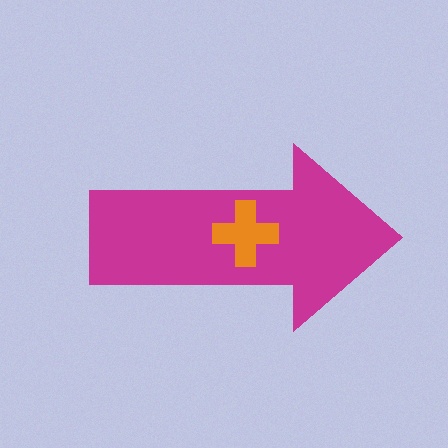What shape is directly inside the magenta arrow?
The orange cross.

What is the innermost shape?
The orange cross.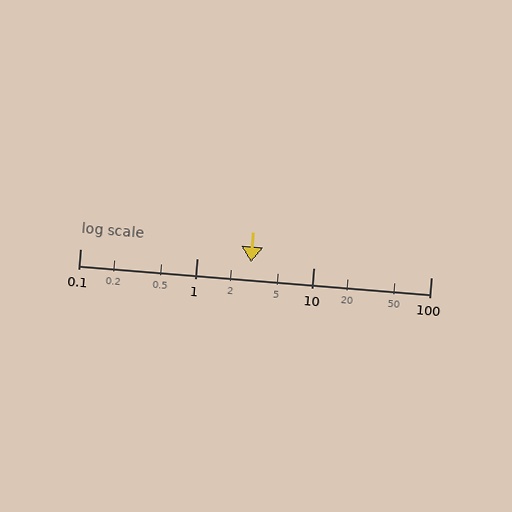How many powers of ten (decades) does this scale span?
The scale spans 3 decades, from 0.1 to 100.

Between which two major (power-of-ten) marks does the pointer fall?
The pointer is between 1 and 10.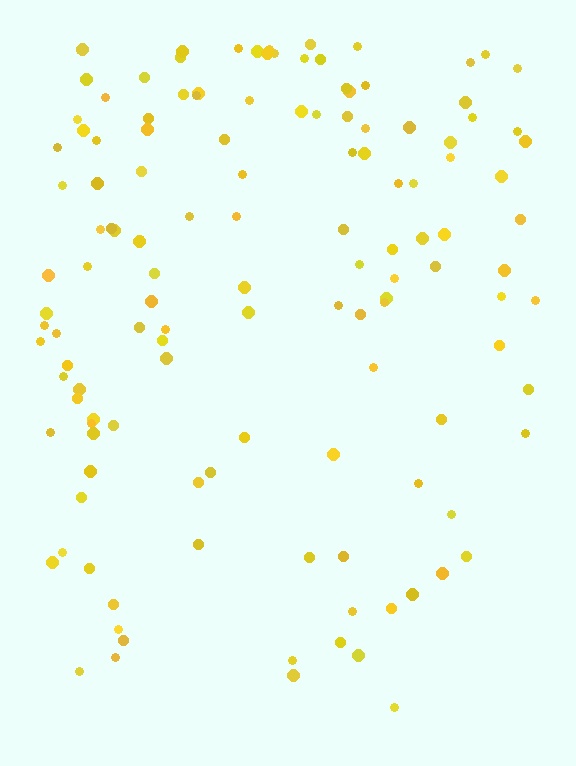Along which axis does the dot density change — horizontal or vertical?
Vertical.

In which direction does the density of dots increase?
From bottom to top, with the top side densest.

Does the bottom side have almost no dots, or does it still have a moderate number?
Still a moderate number, just noticeably fewer than the top.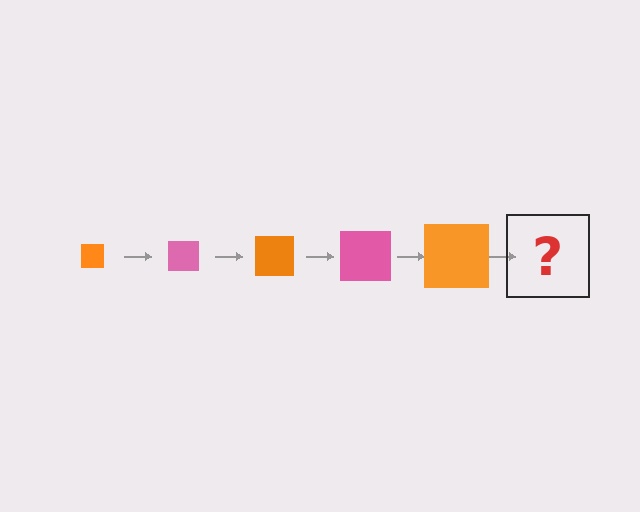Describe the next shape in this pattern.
It should be a pink square, larger than the previous one.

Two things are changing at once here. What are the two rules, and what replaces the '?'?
The two rules are that the square grows larger each step and the color cycles through orange and pink. The '?' should be a pink square, larger than the previous one.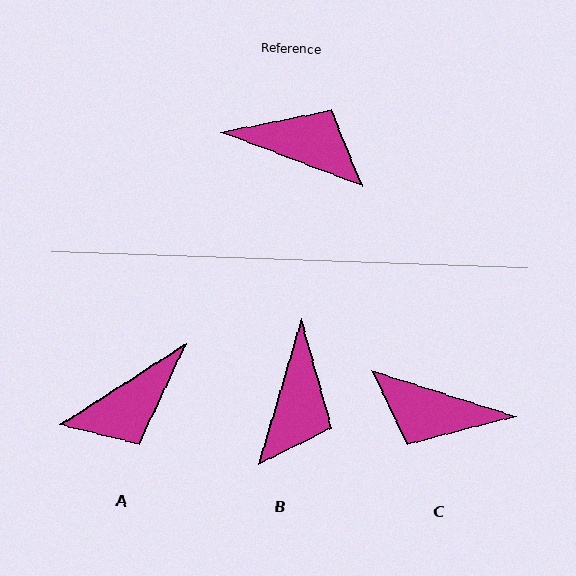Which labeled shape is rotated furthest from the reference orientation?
C, about 177 degrees away.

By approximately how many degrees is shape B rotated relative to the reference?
Approximately 86 degrees clockwise.